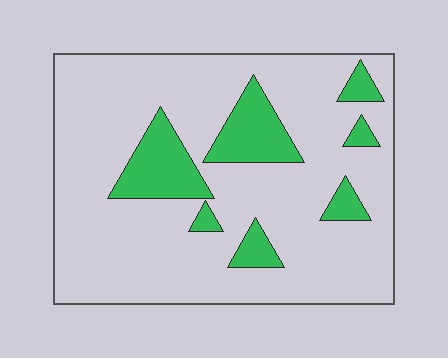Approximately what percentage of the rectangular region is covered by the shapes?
Approximately 15%.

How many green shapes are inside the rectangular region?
7.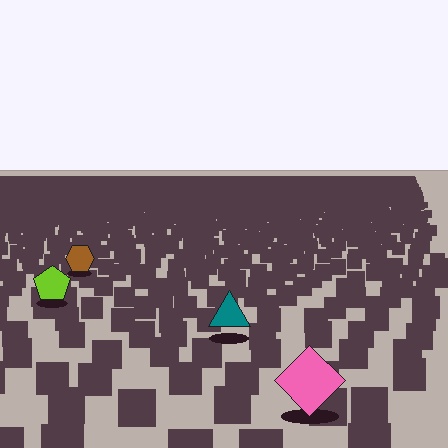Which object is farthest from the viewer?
The brown hexagon is farthest from the viewer. It appears smaller and the ground texture around it is denser.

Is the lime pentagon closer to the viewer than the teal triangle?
No. The teal triangle is closer — you can tell from the texture gradient: the ground texture is coarser near it.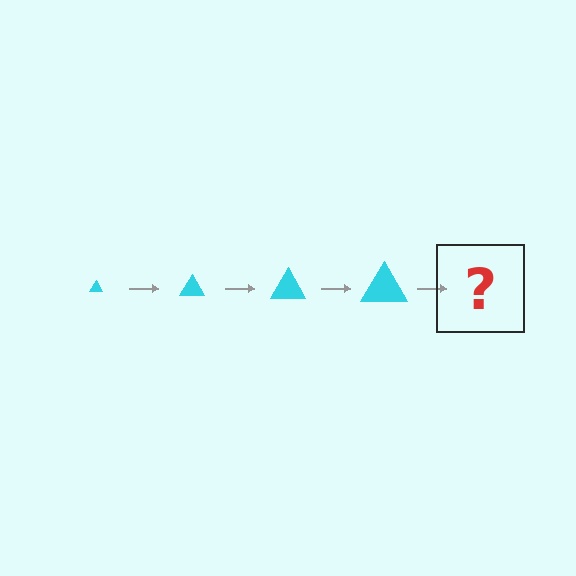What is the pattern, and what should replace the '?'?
The pattern is that the triangle gets progressively larger each step. The '?' should be a cyan triangle, larger than the previous one.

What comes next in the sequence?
The next element should be a cyan triangle, larger than the previous one.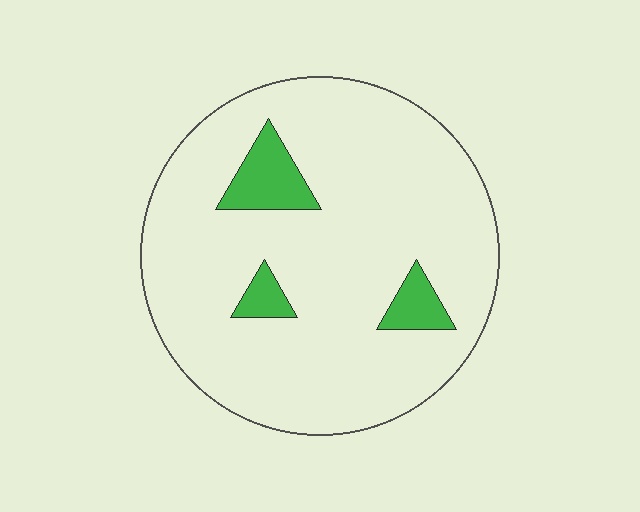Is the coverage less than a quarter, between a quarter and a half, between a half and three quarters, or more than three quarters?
Less than a quarter.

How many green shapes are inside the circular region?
3.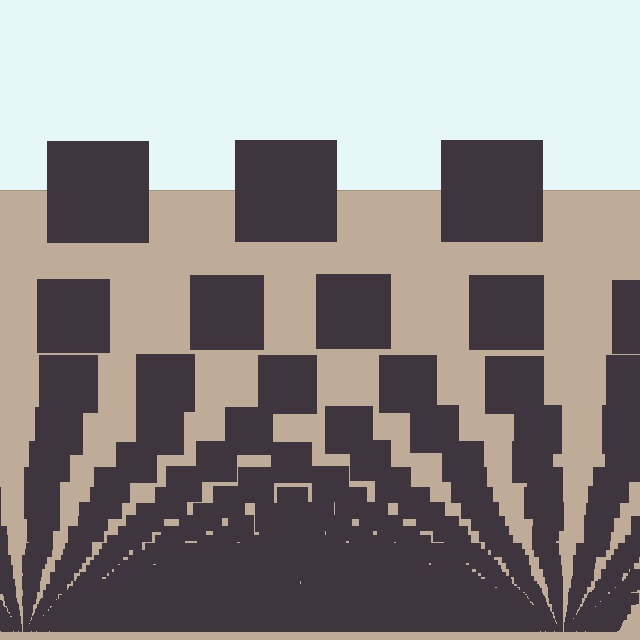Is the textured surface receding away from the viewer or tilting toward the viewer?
The surface appears to tilt toward the viewer. Texture elements get larger and sparser toward the top.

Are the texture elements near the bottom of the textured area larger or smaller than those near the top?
Smaller. The gradient is inverted — elements near the bottom are smaller and denser.